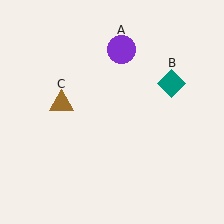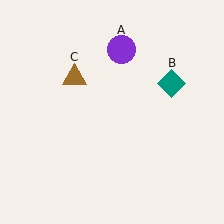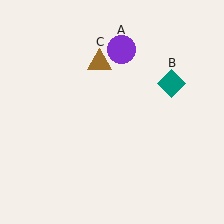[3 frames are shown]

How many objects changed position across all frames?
1 object changed position: brown triangle (object C).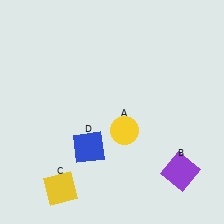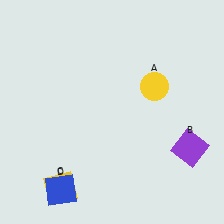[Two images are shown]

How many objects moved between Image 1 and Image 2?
3 objects moved between the two images.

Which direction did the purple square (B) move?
The purple square (B) moved up.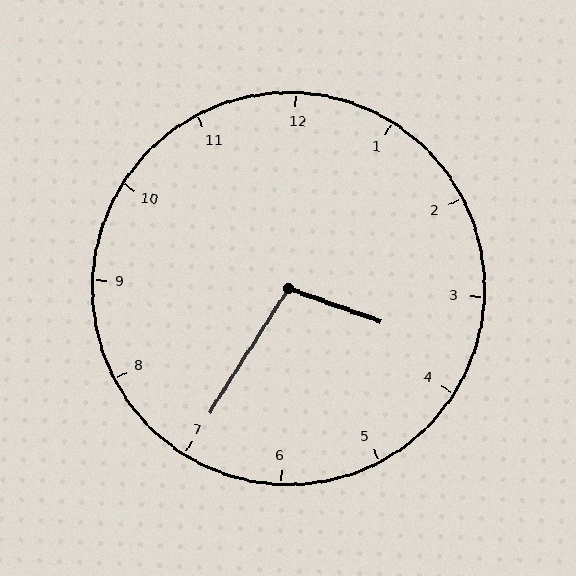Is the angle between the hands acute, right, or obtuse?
It is obtuse.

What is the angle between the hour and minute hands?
Approximately 102 degrees.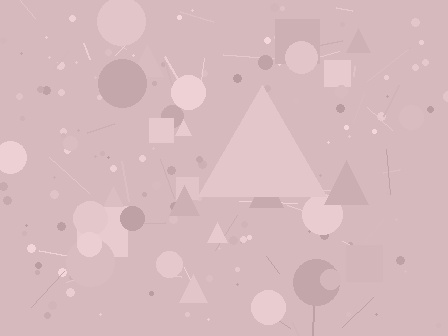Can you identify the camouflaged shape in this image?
The camouflaged shape is a triangle.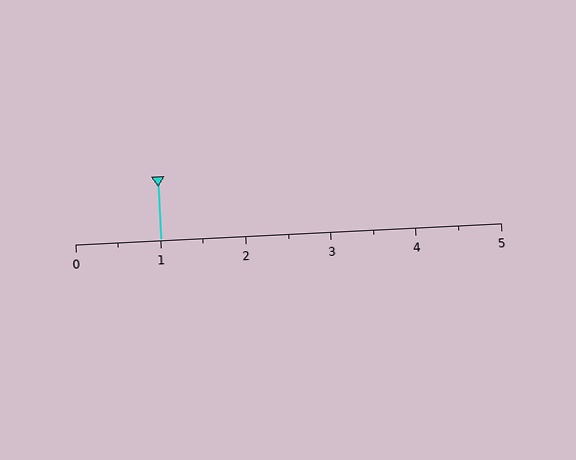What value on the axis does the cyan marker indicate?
The marker indicates approximately 1.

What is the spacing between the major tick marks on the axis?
The major ticks are spaced 1 apart.